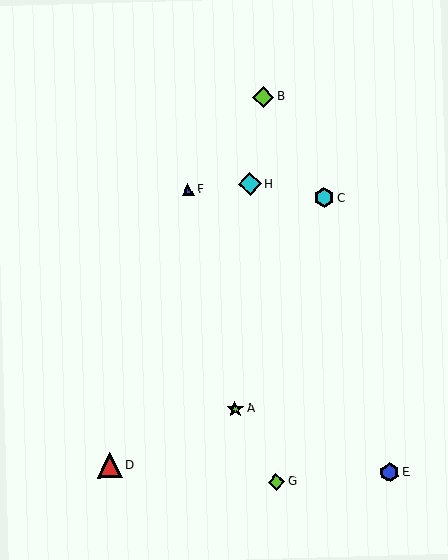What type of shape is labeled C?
Shape C is a cyan hexagon.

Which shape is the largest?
The red triangle (labeled D) is the largest.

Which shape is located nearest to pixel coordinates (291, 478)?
The lime diamond (labeled G) at (276, 482) is nearest to that location.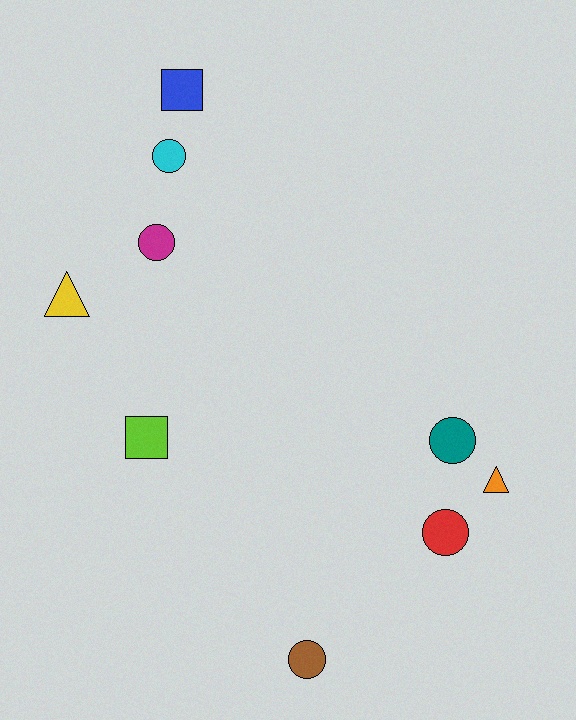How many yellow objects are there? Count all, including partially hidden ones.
There is 1 yellow object.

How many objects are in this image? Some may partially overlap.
There are 9 objects.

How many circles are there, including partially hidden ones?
There are 5 circles.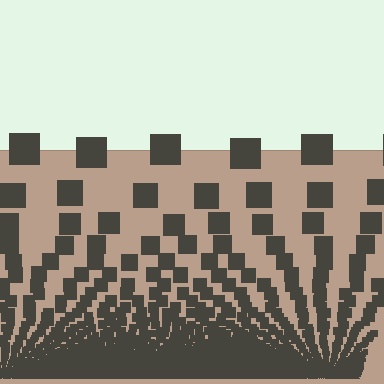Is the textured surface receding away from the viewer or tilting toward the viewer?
The surface appears to tilt toward the viewer. Texture elements get larger and sparser toward the top.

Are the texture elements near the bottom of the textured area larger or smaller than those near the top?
Smaller. The gradient is inverted — elements near the bottom are smaller and denser.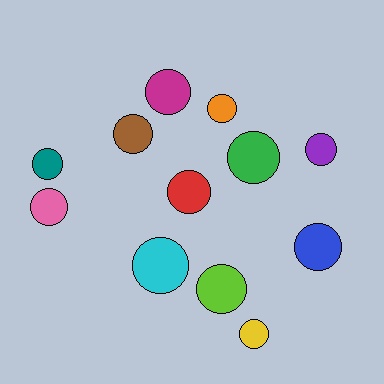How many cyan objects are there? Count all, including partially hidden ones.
There is 1 cyan object.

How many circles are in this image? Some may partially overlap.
There are 12 circles.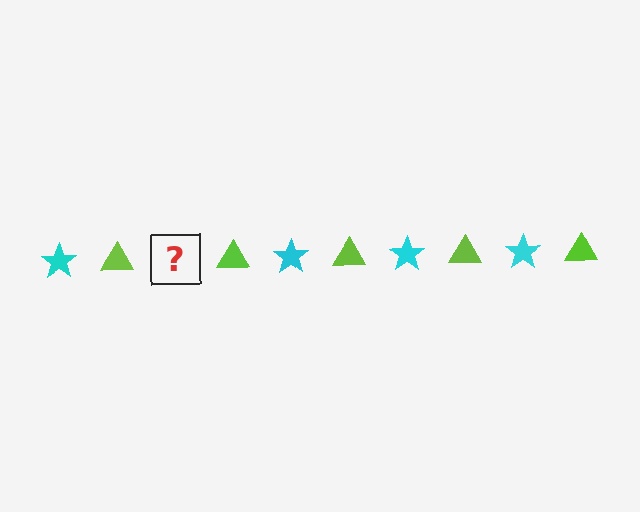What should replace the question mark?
The question mark should be replaced with a cyan star.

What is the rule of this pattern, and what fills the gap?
The rule is that the pattern alternates between cyan star and lime triangle. The gap should be filled with a cyan star.